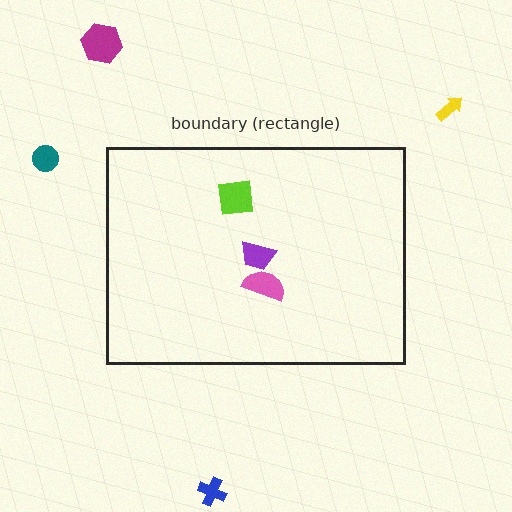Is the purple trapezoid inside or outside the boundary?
Inside.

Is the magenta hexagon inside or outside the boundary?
Outside.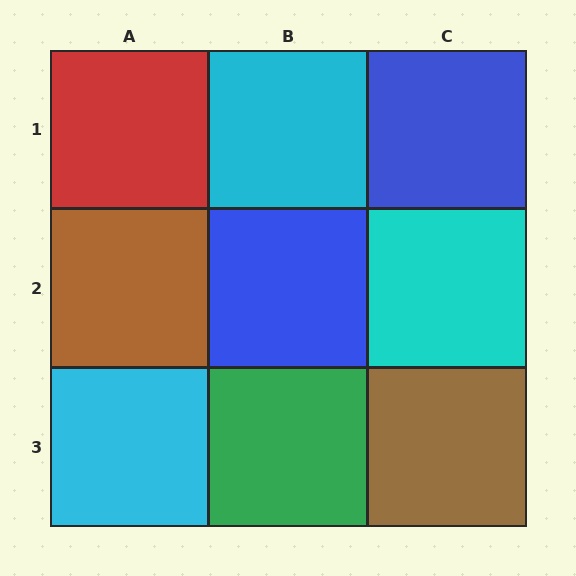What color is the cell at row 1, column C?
Blue.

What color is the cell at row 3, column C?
Brown.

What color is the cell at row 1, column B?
Cyan.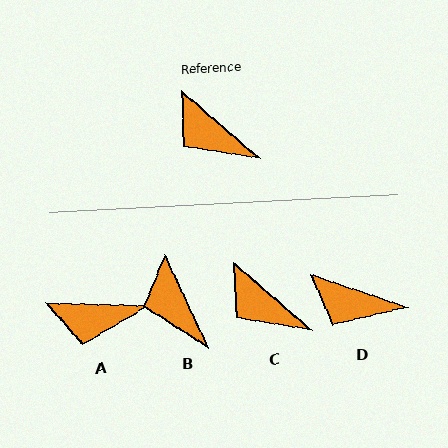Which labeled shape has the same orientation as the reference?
C.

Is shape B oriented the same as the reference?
No, it is off by about 24 degrees.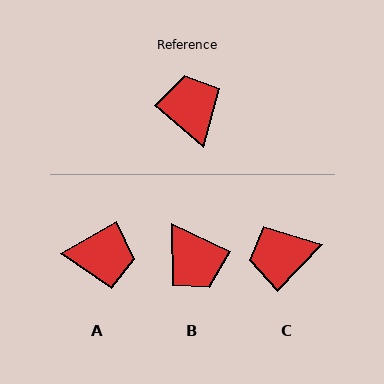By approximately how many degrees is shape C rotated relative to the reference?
Approximately 87 degrees counter-clockwise.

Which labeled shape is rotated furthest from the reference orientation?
B, about 164 degrees away.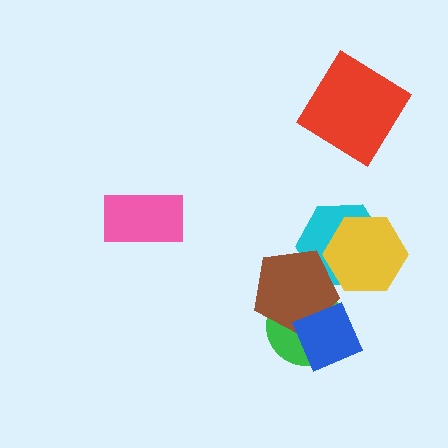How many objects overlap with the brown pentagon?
4 objects overlap with the brown pentagon.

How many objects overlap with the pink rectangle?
0 objects overlap with the pink rectangle.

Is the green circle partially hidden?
Yes, it is partially covered by another shape.